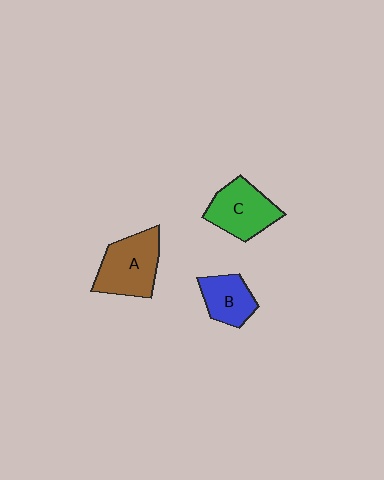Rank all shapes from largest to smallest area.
From largest to smallest: A (brown), C (green), B (blue).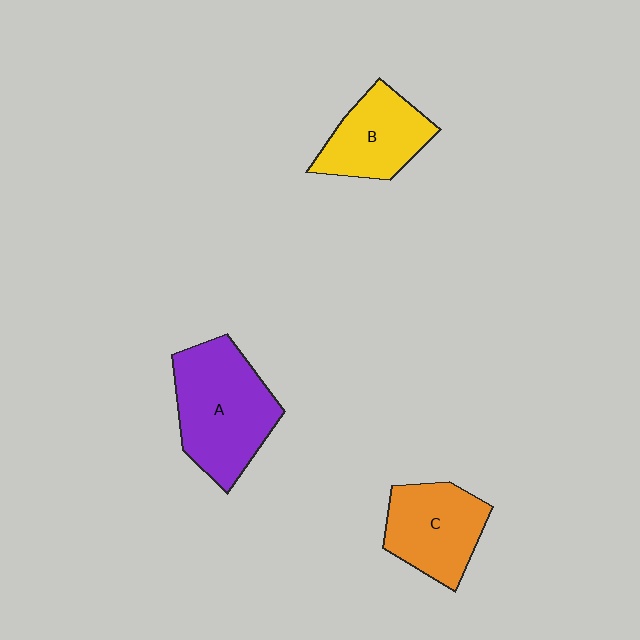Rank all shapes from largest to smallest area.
From largest to smallest: A (purple), C (orange), B (yellow).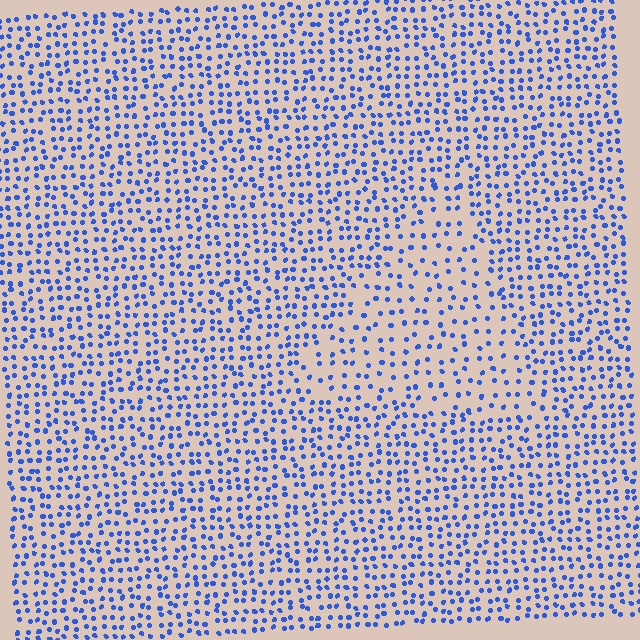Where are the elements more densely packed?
The elements are more densely packed outside the triangle boundary.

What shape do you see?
I see a triangle.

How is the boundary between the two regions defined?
The boundary is defined by a change in element density (approximately 1.7x ratio). All elements are the same color, size, and shape.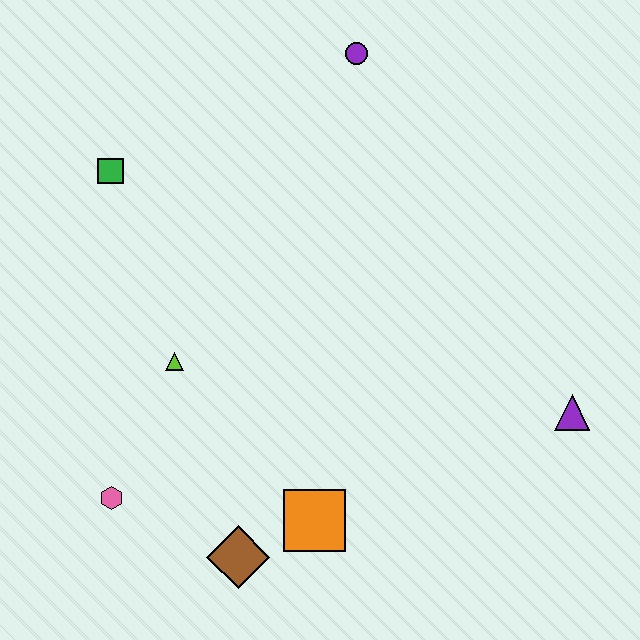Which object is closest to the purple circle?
The green square is closest to the purple circle.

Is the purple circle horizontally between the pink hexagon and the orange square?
No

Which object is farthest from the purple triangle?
The green square is farthest from the purple triangle.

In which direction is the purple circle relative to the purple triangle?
The purple circle is above the purple triangle.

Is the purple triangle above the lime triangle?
No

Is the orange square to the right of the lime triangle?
Yes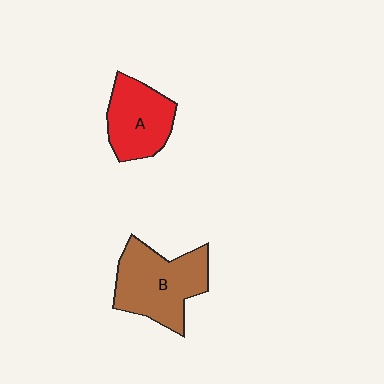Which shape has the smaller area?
Shape A (red).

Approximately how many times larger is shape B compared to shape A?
Approximately 1.3 times.